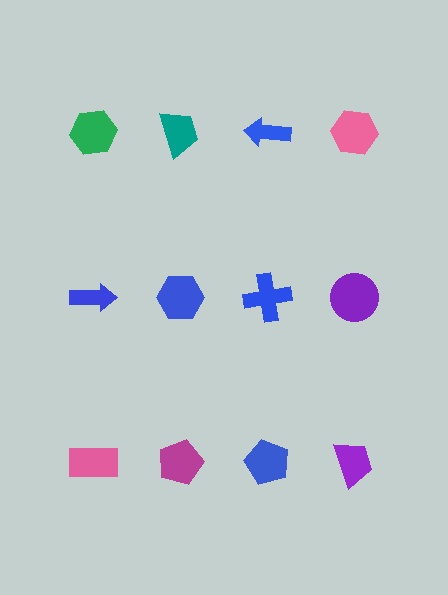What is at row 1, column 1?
A green hexagon.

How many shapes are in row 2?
4 shapes.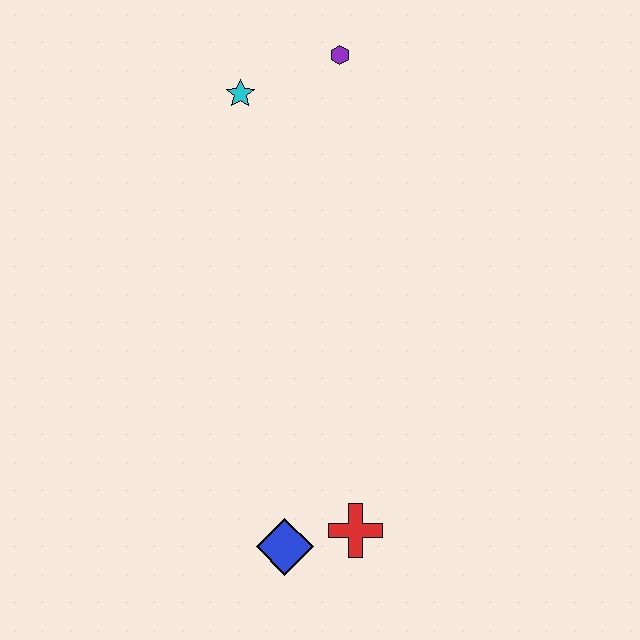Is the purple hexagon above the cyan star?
Yes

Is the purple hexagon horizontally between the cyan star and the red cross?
Yes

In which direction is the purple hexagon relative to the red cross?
The purple hexagon is above the red cross.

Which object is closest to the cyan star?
The purple hexagon is closest to the cyan star.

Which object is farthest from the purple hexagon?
The blue diamond is farthest from the purple hexagon.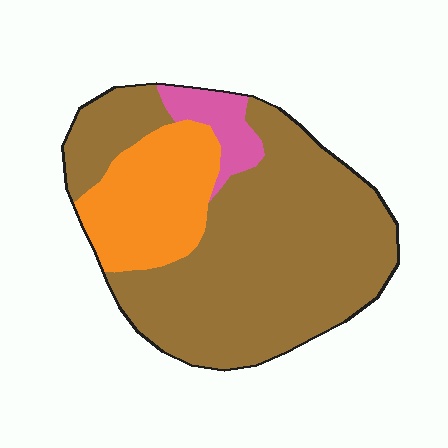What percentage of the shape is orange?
Orange covers around 20% of the shape.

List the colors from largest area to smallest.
From largest to smallest: brown, orange, pink.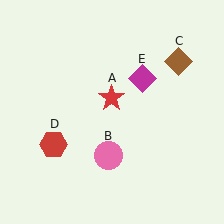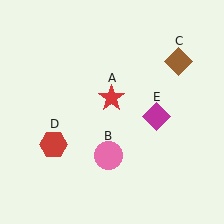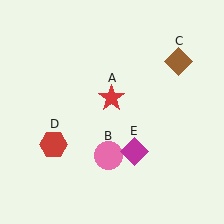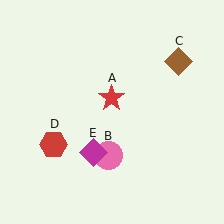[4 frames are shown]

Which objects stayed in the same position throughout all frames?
Red star (object A) and pink circle (object B) and brown diamond (object C) and red hexagon (object D) remained stationary.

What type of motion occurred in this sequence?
The magenta diamond (object E) rotated clockwise around the center of the scene.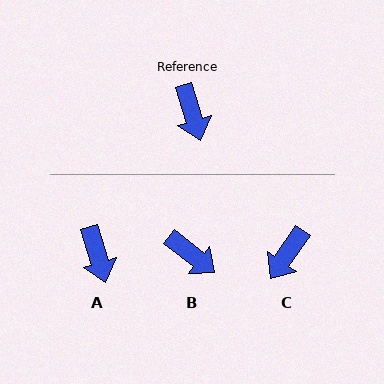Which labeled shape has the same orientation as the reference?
A.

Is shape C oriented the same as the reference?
No, it is off by about 51 degrees.